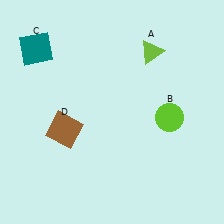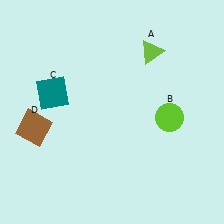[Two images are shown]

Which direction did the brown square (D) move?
The brown square (D) moved left.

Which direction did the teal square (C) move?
The teal square (C) moved down.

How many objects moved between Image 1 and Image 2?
2 objects moved between the two images.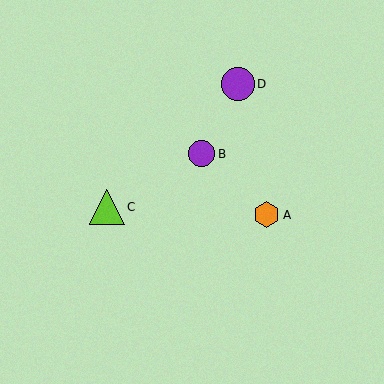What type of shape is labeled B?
Shape B is a purple circle.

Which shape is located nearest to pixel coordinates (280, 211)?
The orange hexagon (labeled A) at (267, 215) is nearest to that location.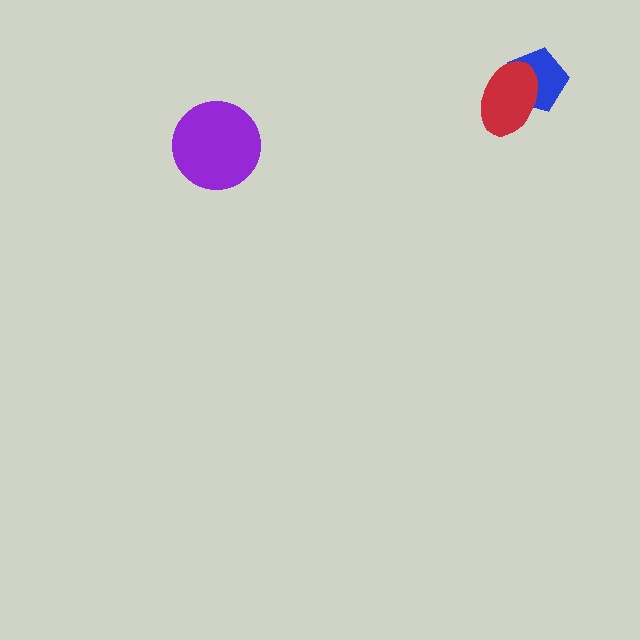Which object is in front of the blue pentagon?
The red ellipse is in front of the blue pentagon.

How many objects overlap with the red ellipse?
1 object overlaps with the red ellipse.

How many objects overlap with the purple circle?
0 objects overlap with the purple circle.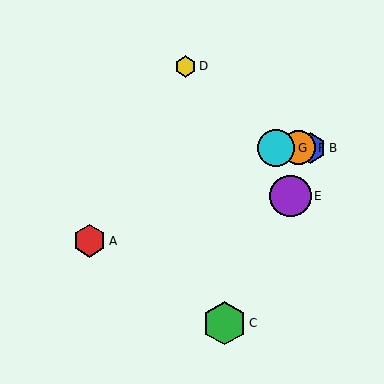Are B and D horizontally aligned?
No, B is at y≈148 and D is at y≈66.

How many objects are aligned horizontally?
3 objects (B, F, G) are aligned horizontally.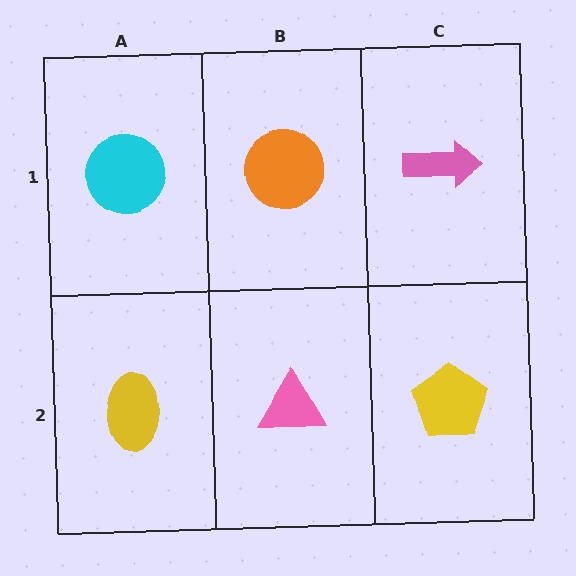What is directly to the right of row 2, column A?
A pink triangle.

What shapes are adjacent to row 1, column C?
A yellow pentagon (row 2, column C), an orange circle (row 1, column B).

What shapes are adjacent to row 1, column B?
A pink triangle (row 2, column B), a cyan circle (row 1, column A), a pink arrow (row 1, column C).